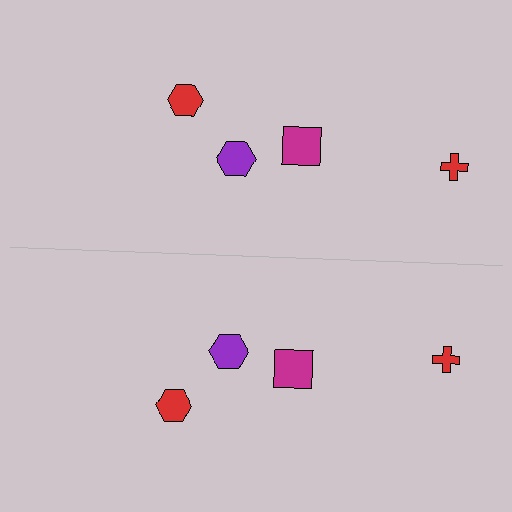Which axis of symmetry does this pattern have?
The pattern has a horizontal axis of symmetry running through the center of the image.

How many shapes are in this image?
There are 8 shapes in this image.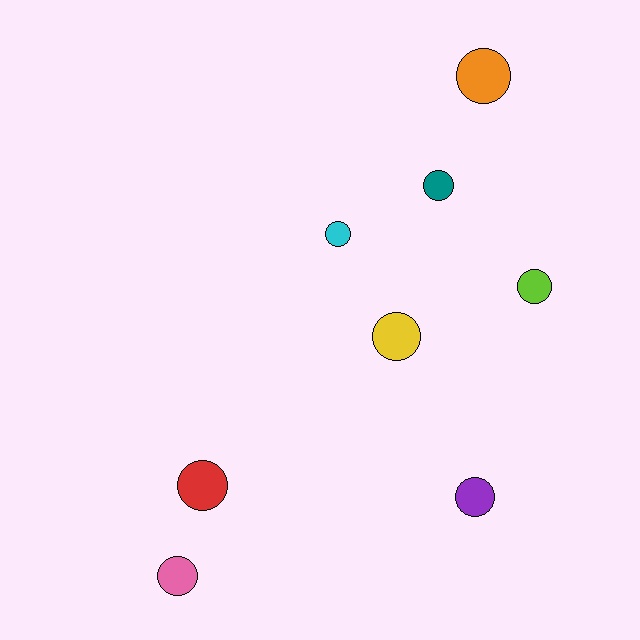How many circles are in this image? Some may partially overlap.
There are 8 circles.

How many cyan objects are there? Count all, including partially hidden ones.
There is 1 cyan object.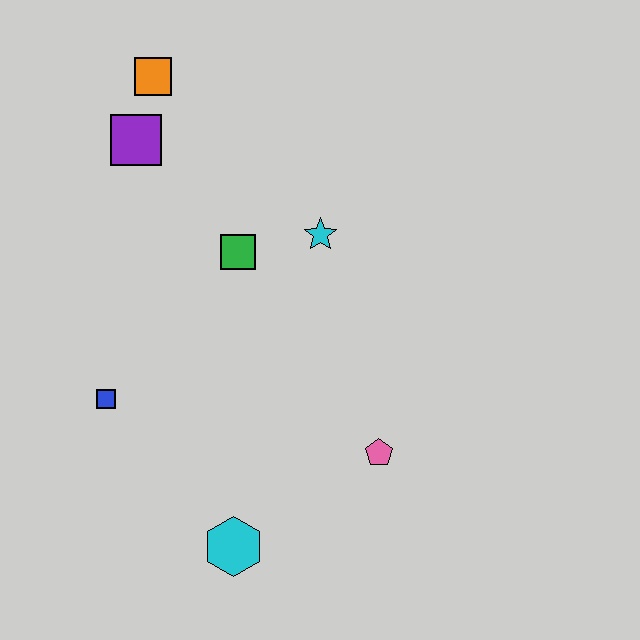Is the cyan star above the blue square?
Yes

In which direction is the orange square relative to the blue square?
The orange square is above the blue square.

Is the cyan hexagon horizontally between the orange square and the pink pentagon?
Yes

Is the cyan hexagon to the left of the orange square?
No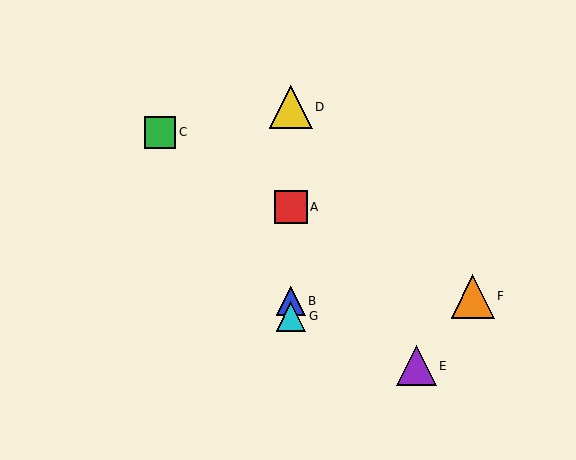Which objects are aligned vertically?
Objects A, B, D, G are aligned vertically.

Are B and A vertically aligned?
Yes, both are at x≈291.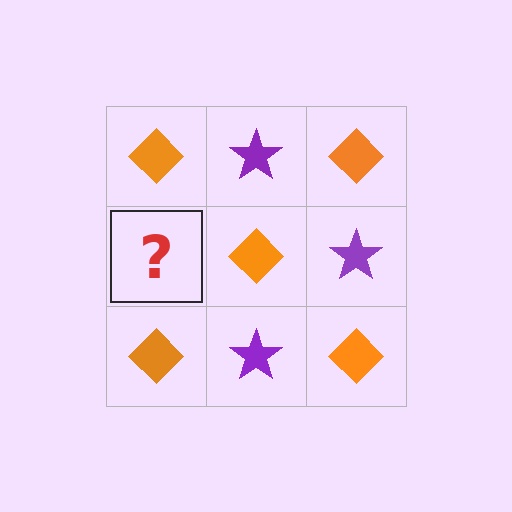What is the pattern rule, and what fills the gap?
The rule is that it alternates orange diamond and purple star in a checkerboard pattern. The gap should be filled with a purple star.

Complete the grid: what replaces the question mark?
The question mark should be replaced with a purple star.